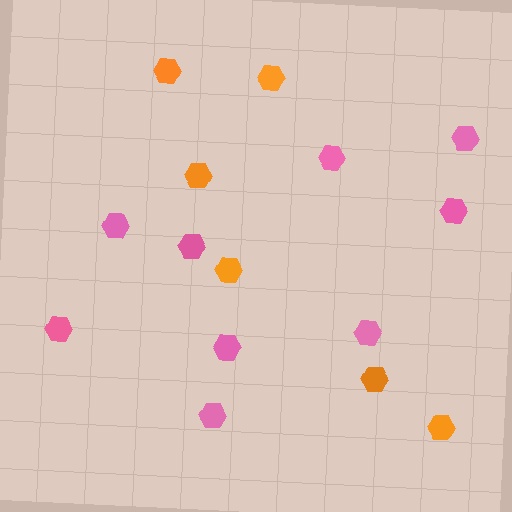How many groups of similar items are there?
There are 2 groups: one group of pink hexagons (9) and one group of orange hexagons (6).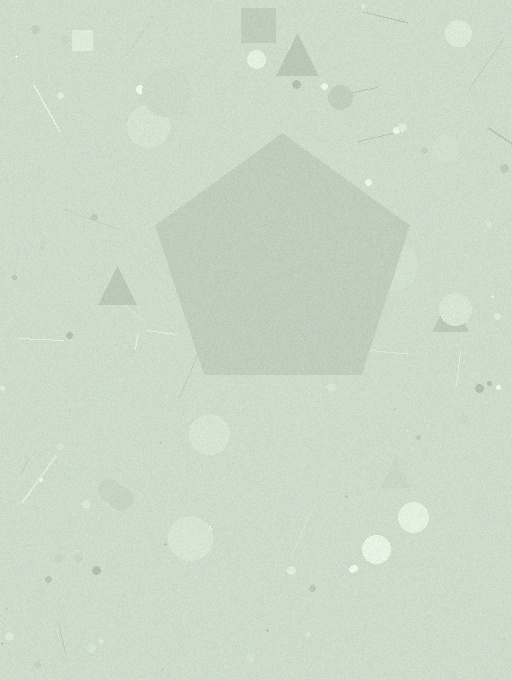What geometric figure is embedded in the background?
A pentagon is embedded in the background.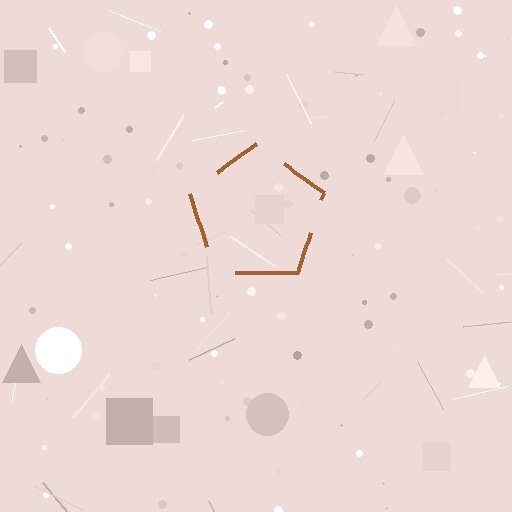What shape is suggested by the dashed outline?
The dashed outline suggests a pentagon.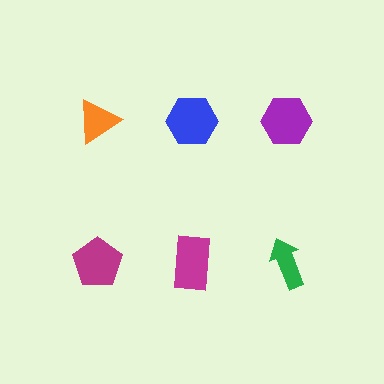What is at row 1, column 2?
A blue hexagon.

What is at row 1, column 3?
A purple hexagon.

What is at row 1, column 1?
An orange triangle.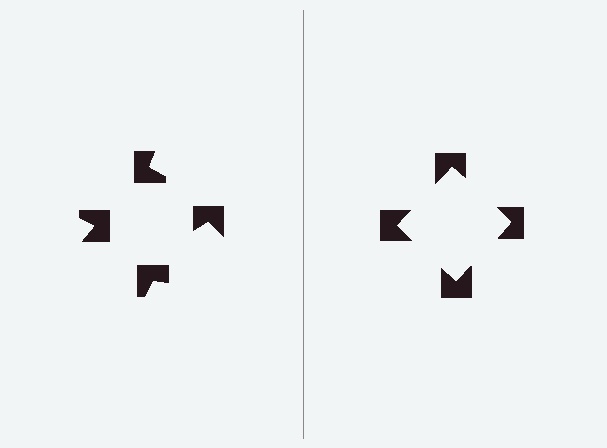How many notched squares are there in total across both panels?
8 — 4 on each side.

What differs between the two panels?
The notched squares are positioned identically on both sides; only the wedge orientations differ. On the right they align to a square; on the left they are misaligned.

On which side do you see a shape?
An illusory square appears on the right side. On the left side the wedge cuts are rotated, so no coherent shape forms.